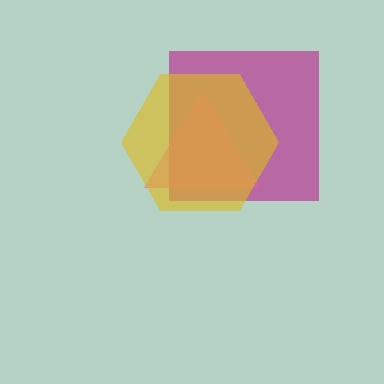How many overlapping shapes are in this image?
There are 3 overlapping shapes in the image.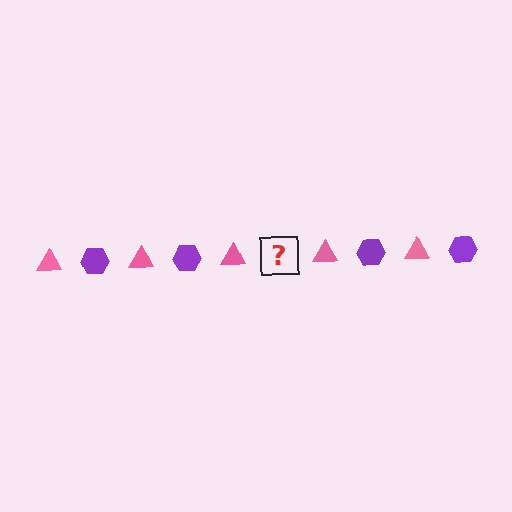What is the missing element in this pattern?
The missing element is a purple hexagon.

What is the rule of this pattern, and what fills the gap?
The rule is that the pattern alternates between pink triangle and purple hexagon. The gap should be filled with a purple hexagon.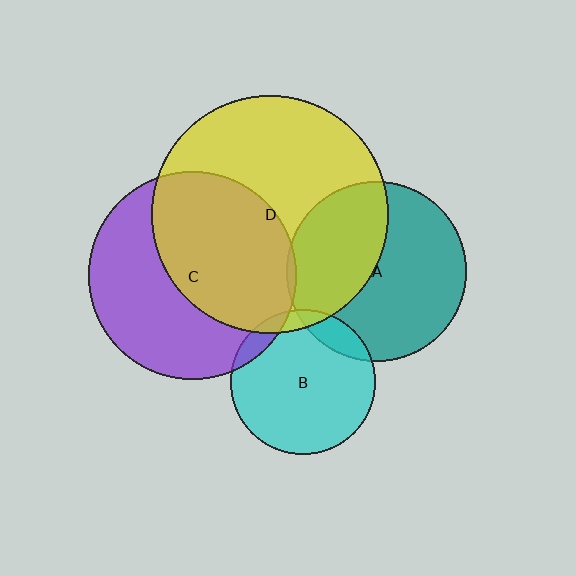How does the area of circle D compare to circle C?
Approximately 1.3 times.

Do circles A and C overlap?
Yes.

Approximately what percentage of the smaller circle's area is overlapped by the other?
Approximately 5%.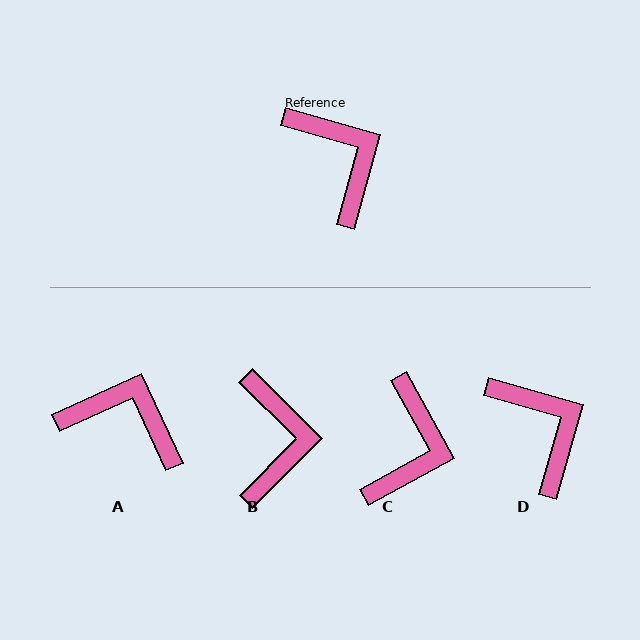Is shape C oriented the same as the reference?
No, it is off by about 45 degrees.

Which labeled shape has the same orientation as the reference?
D.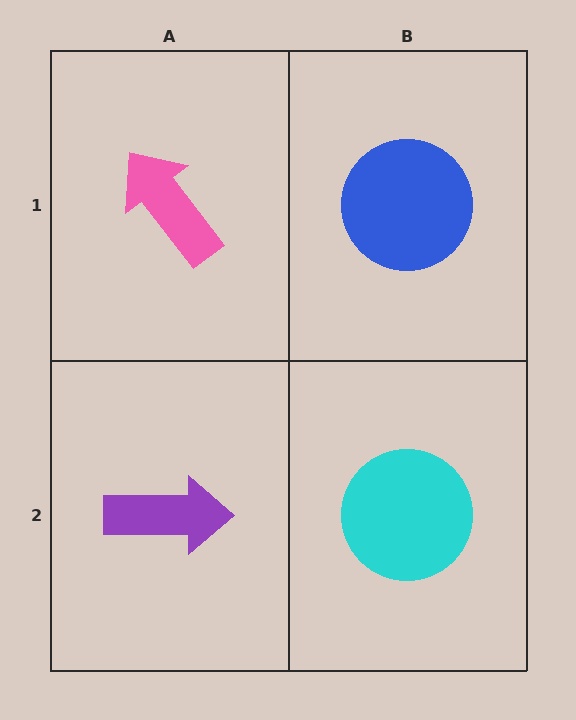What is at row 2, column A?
A purple arrow.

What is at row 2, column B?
A cyan circle.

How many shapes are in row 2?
2 shapes.